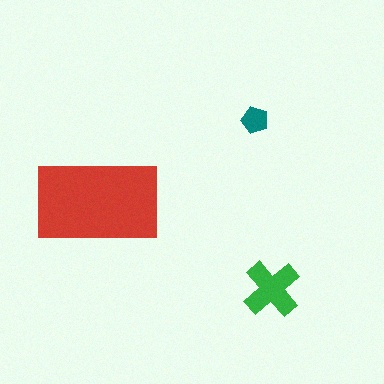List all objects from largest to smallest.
The red rectangle, the green cross, the teal pentagon.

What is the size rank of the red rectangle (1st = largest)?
1st.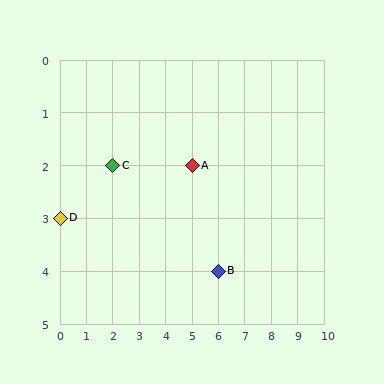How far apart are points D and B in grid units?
Points D and B are 6 columns and 1 row apart (about 6.1 grid units diagonally).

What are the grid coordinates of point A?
Point A is at grid coordinates (5, 2).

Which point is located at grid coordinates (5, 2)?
Point A is at (5, 2).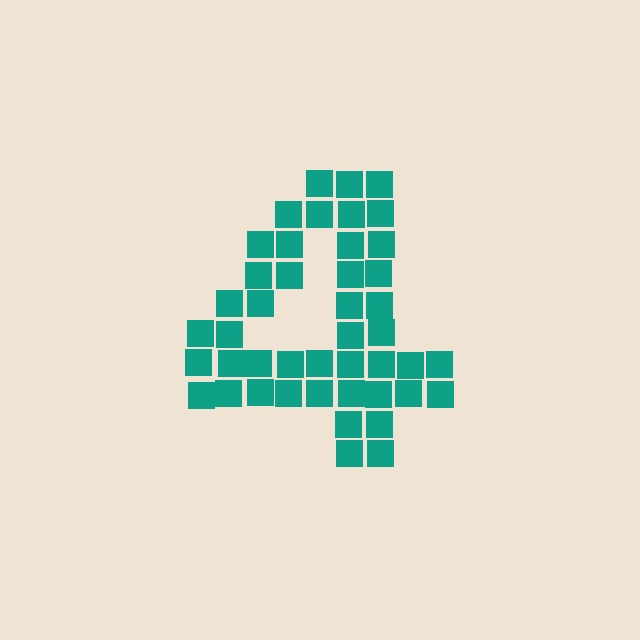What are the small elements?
The small elements are squares.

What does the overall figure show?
The overall figure shows the digit 4.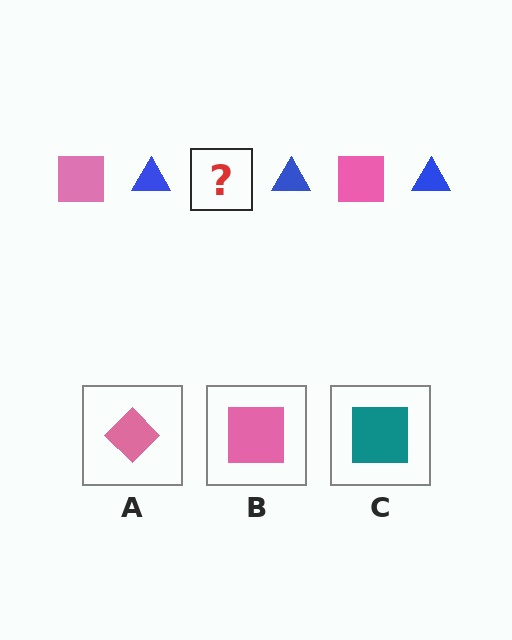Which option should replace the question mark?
Option B.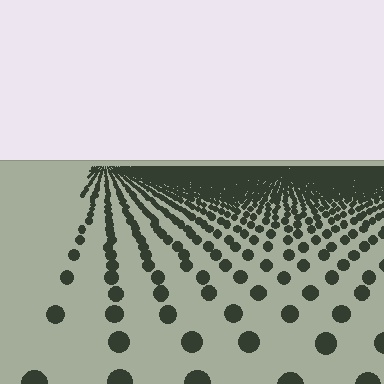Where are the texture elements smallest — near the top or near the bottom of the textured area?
Near the top.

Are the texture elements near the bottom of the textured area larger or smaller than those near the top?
Larger. Near the bottom, elements are closer to the viewer and appear at a bigger on-screen size.